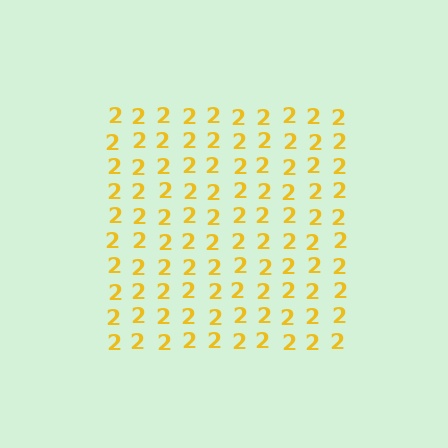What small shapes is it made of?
It is made of small digit 2's.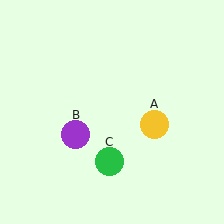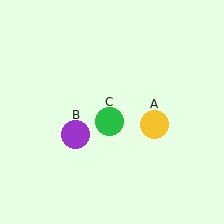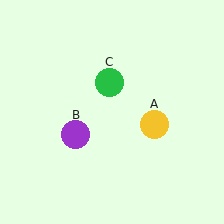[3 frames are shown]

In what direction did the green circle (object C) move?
The green circle (object C) moved up.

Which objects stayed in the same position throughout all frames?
Yellow circle (object A) and purple circle (object B) remained stationary.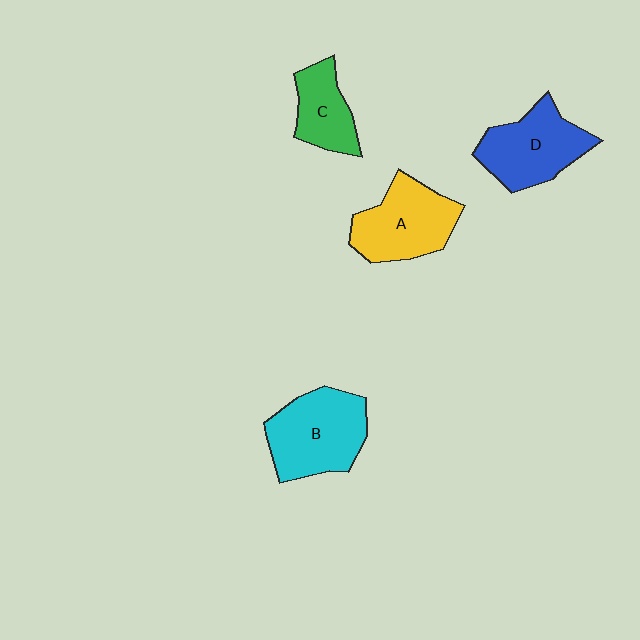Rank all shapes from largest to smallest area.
From largest to smallest: B (cyan), D (blue), A (yellow), C (green).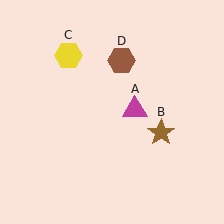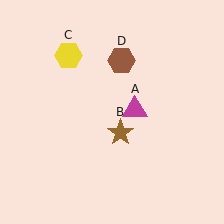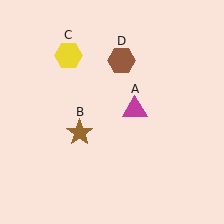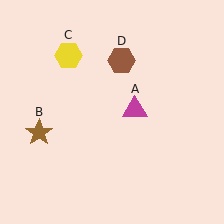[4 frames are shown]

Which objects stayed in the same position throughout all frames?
Magenta triangle (object A) and yellow hexagon (object C) and brown hexagon (object D) remained stationary.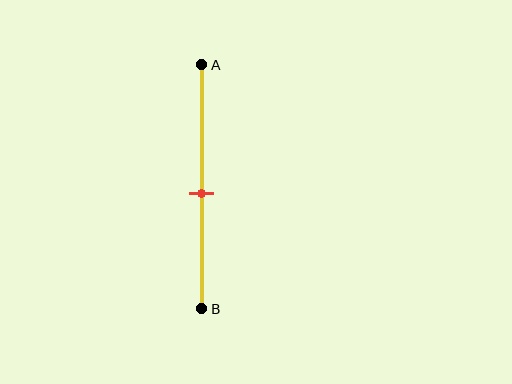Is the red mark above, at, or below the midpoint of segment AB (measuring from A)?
The red mark is approximately at the midpoint of segment AB.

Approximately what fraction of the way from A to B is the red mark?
The red mark is approximately 55% of the way from A to B.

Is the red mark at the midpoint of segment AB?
Yes, the mark is approximately at the midpoint.